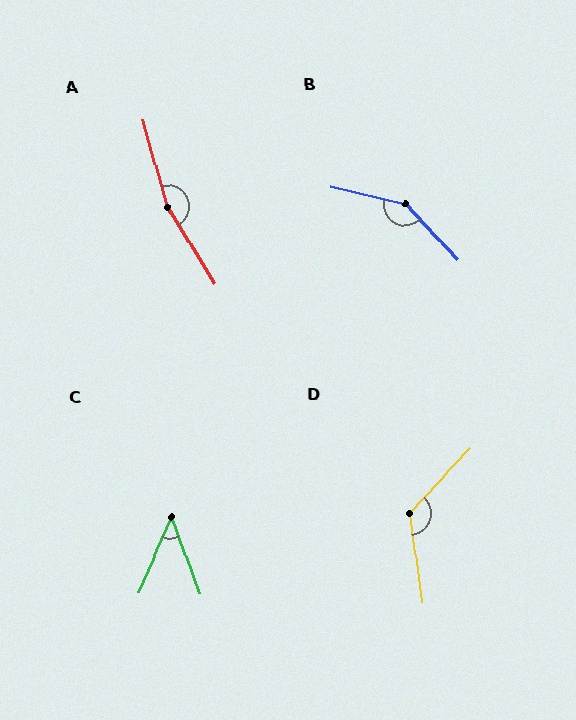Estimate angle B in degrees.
Approximately 146 degrees.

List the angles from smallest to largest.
C (44°), D (129°), B (146°), A (164°).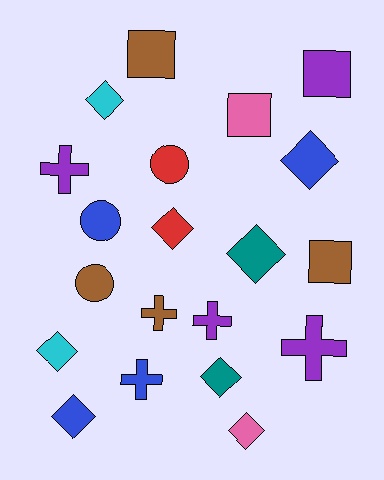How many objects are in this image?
There are 20 objects.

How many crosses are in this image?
There are 5 crosses.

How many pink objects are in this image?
There are 2 pink objects.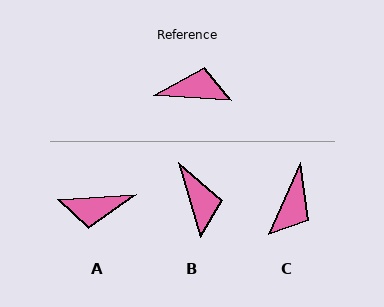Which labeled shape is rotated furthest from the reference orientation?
A, about 174 degrees away.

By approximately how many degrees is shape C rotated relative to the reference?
Approximately 111 degrees clockwise.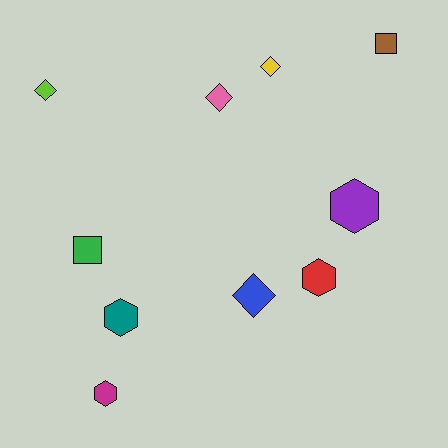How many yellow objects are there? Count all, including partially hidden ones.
There is 1 yellow object.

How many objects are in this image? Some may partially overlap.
There are 10 objects.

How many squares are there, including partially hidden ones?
There are 2 squares.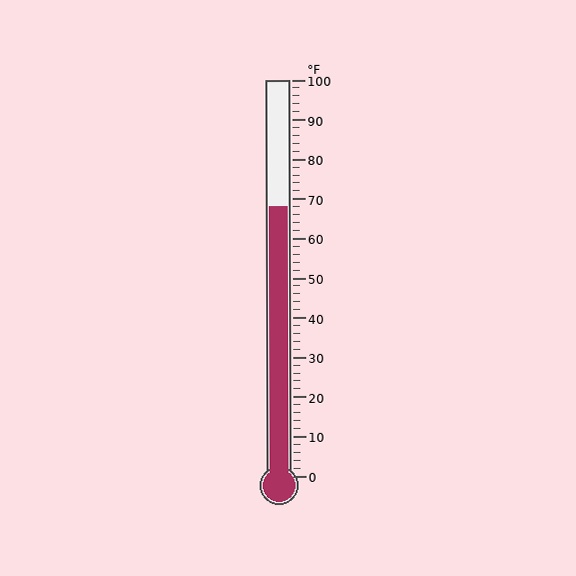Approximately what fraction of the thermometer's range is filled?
The thermometer is filled to approximately 70% of its range.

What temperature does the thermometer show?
The thermometer shows approximately 68°F.